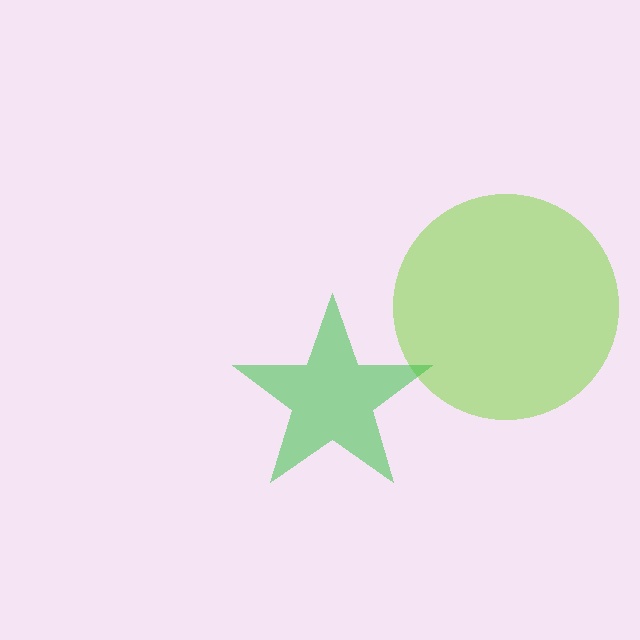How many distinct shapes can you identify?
There are 2 distinct shapes: a lime circle, a green star.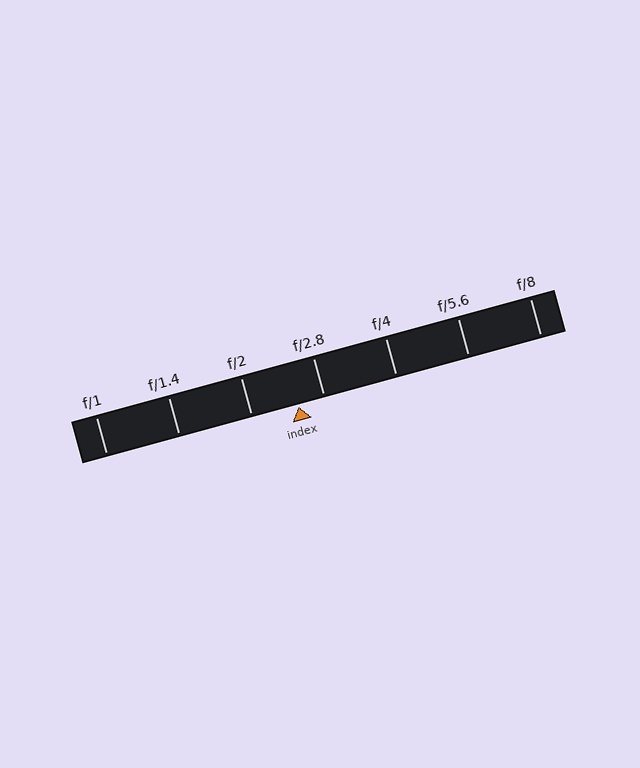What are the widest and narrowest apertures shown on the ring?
The widest aperture shown is f/1 and the narrowest is f/8.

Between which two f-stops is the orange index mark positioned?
The index mark is between f/2 and f/2.8.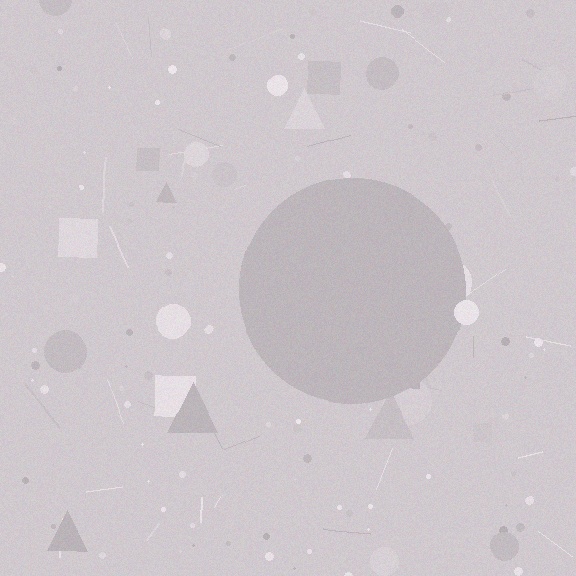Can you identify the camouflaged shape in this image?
The camouflaged shape is a circle.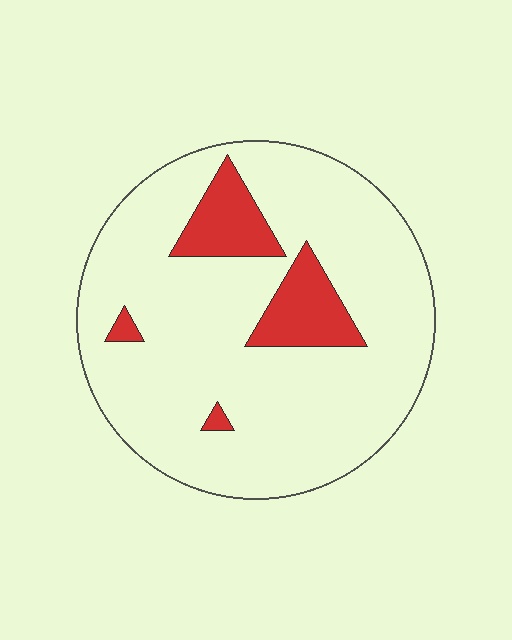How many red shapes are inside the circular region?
4.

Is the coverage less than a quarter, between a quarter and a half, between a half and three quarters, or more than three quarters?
Less than a quarter.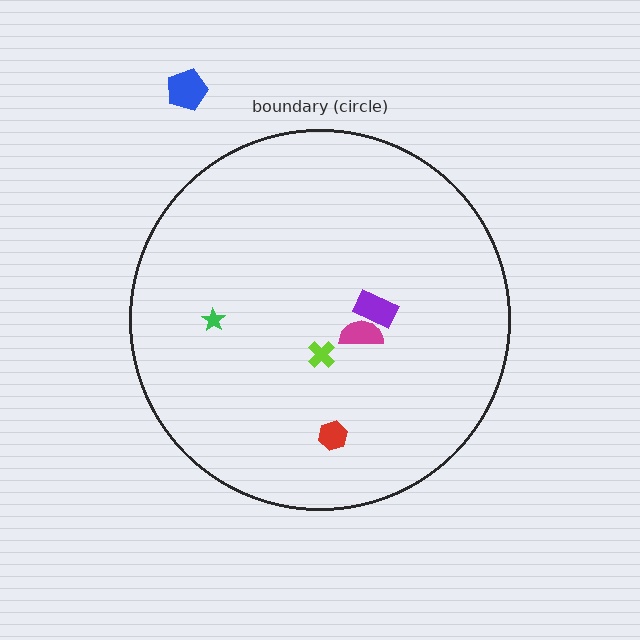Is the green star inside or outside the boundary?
Inside.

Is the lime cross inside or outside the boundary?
Inside.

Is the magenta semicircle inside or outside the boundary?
Inside.